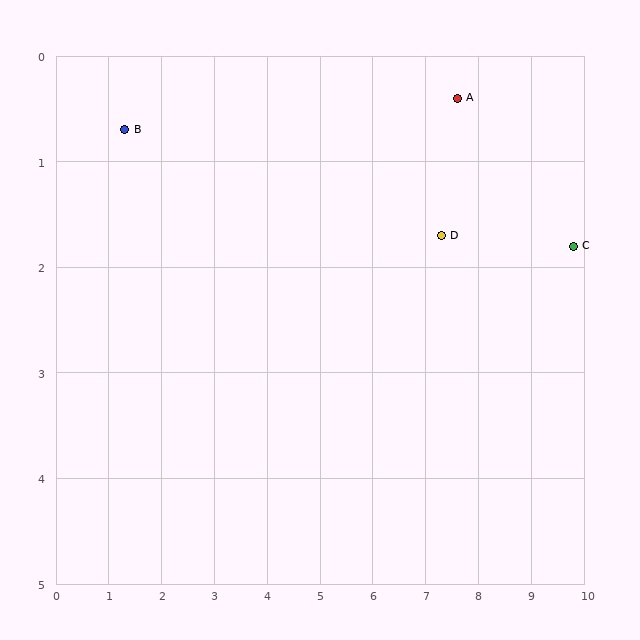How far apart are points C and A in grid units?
Points C and A are about 2.6 grid units apart.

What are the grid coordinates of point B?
Point B is at approximately (1.3, 0.7).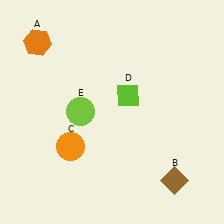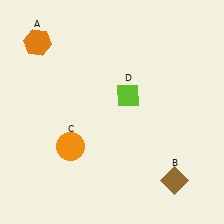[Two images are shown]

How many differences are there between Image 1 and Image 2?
There is 1 difference between the two images.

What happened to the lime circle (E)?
The lime circle (E) was removed in Image 2. It was in the top-left area of Image 1.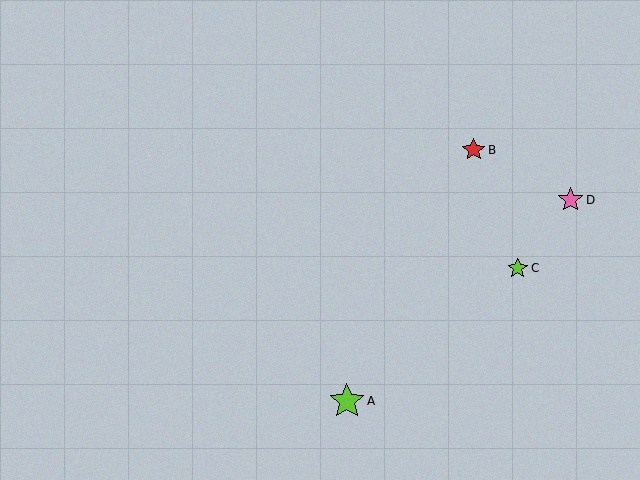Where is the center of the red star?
The center of the red star is at (474, 150).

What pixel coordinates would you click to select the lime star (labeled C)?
Click at (518, 268) to select the lime star C.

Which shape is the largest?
The lime star (labeled A) is the largest.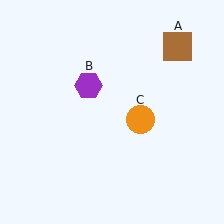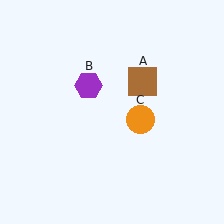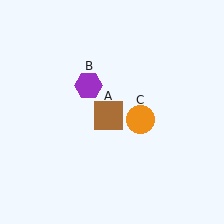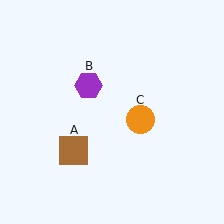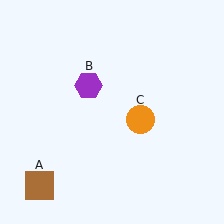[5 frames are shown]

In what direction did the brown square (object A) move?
The brown square (object A) moved down and to the left.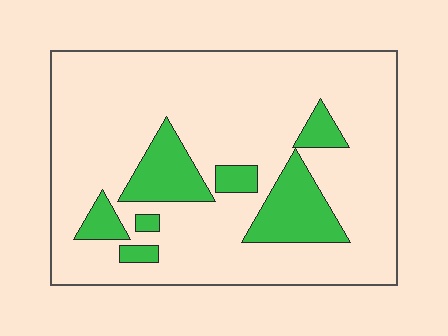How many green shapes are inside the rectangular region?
7.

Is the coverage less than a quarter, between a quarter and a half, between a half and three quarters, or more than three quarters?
Less than a quarter.